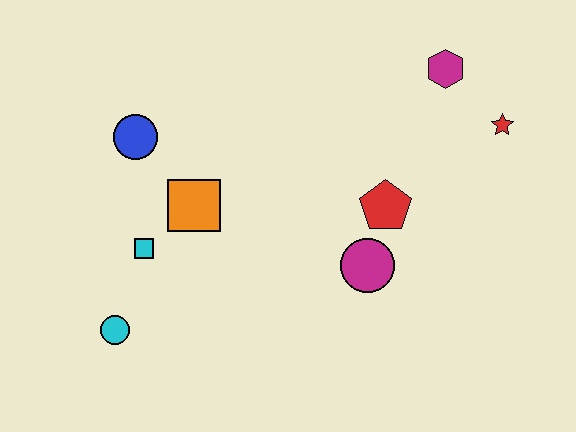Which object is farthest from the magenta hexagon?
The cyan circle is farthest from the magenta hexagon.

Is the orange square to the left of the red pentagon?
Yes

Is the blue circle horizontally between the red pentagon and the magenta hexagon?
No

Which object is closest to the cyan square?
The orange square is closest to the cyan square.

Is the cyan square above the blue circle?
No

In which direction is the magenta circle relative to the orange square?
The magenta circle is to the right of the orange square.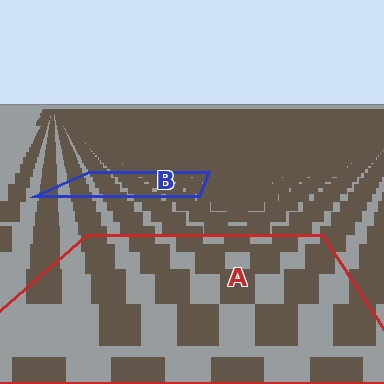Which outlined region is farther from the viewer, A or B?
Region B is farther from the viewer — the texture elements inside it appear smaller and more densely packed.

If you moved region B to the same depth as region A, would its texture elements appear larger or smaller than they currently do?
They would appear larger. At a closer depth, the same texture elements are projected at a bigger on-screen size.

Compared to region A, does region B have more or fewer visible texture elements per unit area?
Region B has more texture elements per unit area — they are packed more densely because it is farther away.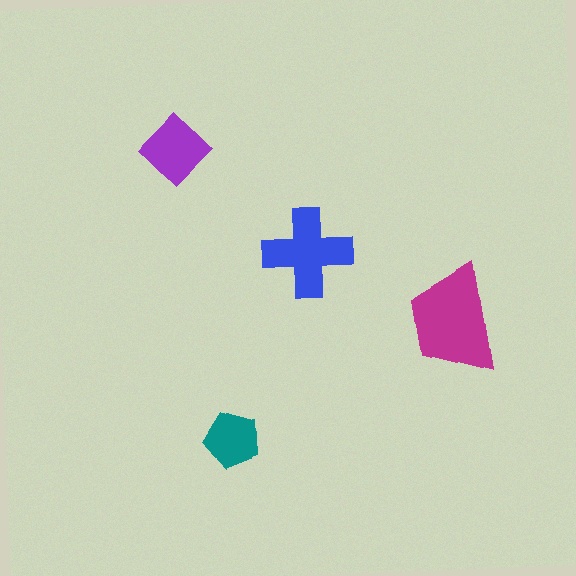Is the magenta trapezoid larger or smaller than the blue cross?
Larger.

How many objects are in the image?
There are 4 objects in the image.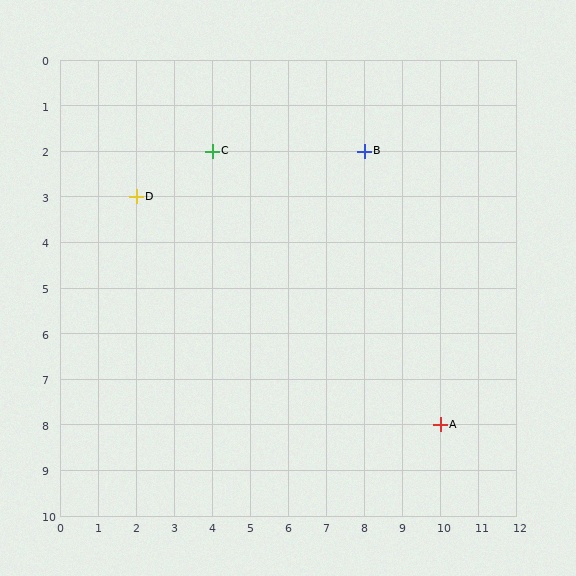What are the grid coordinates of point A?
Point A is at grid coordinates (10, 8).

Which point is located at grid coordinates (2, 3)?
Point D is at (2, 3).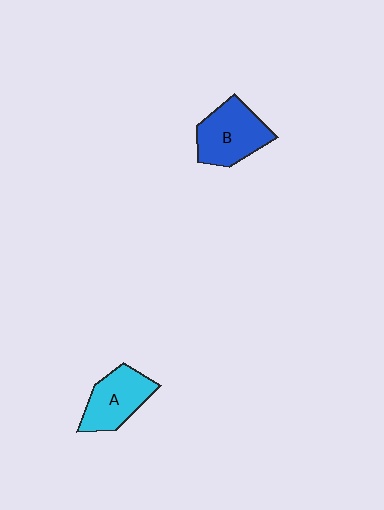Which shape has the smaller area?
Shape A (cyan).